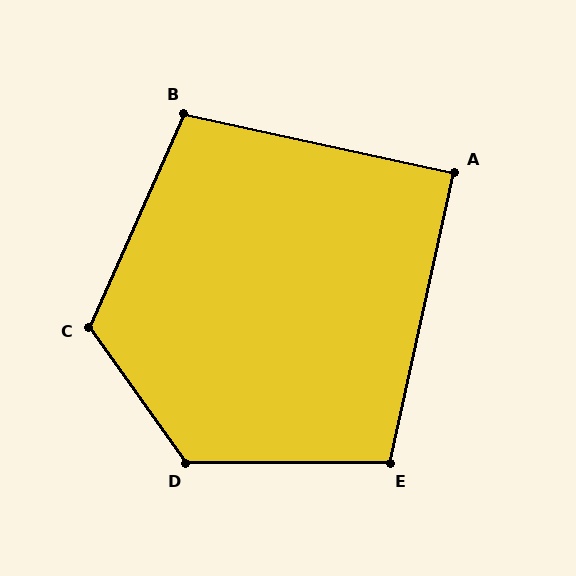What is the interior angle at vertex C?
Approximately 121 degrees (obtuse).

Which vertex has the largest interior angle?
D, at approximately 126 degrees.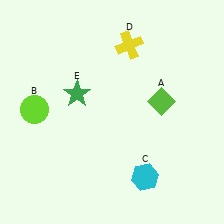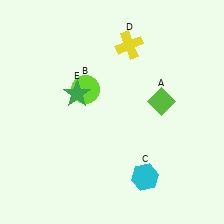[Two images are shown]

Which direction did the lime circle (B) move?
The lime circle (B) moved right.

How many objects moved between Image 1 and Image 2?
1 object moved between the two images.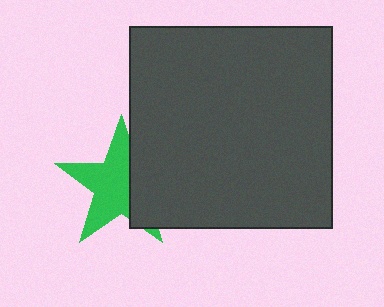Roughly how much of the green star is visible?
About half of it is visible (roughly 65%).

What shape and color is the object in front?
The object in front is a dark gray square.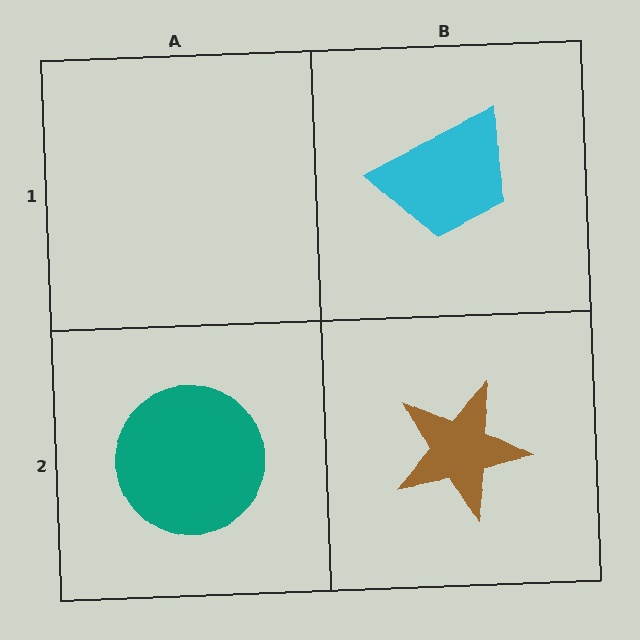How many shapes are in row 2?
2 shapes.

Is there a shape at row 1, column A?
No, that cell is empty.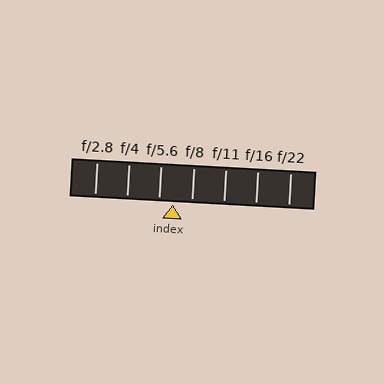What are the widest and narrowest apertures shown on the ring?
The widest aperture shown is f/2.8 and the narrowest is f/22.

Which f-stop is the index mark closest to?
The index mark is closest to f/5.6.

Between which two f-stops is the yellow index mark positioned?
The index mark is between f/5.6 and f/8.